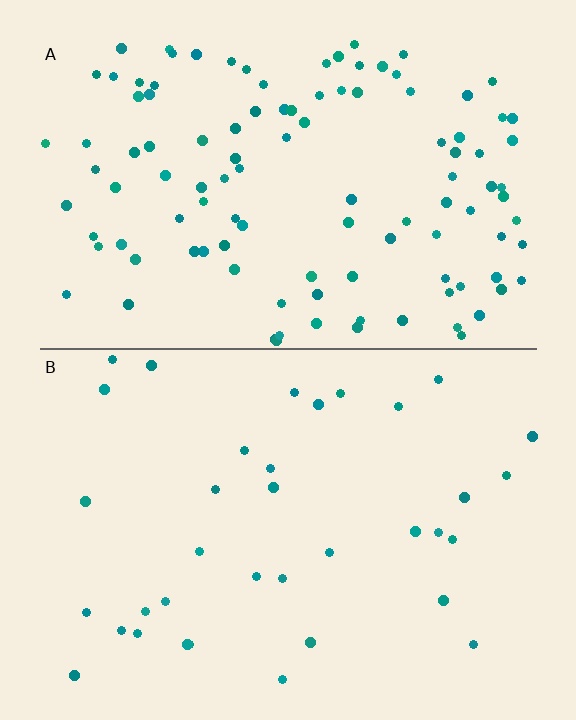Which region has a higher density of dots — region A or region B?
A (the top).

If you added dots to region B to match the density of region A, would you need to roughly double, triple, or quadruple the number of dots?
Approximately triple.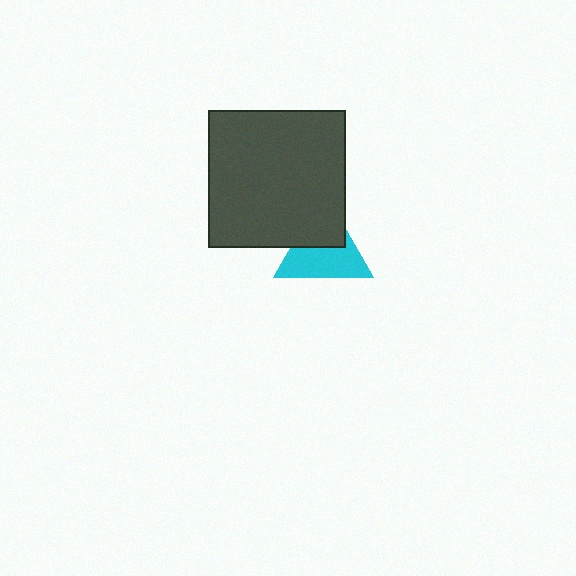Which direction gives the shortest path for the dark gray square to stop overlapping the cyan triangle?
Moving toward the upper-left gives the shortest separation.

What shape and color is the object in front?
The object in front is a dark gray square.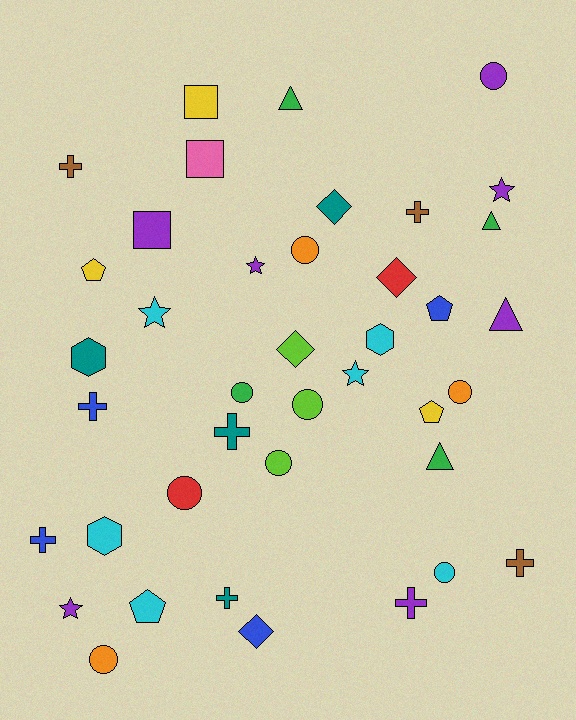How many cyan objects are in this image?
There are 6 cyan objects.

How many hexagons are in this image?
There are 3 hexagons.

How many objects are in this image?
There are 40 objects.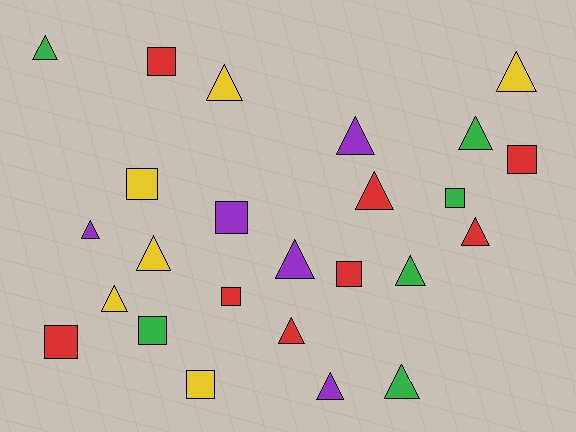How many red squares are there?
There are 5 red squares.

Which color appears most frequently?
Red, with 8 objects.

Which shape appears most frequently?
Triangle, with 15 objects.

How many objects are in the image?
There are 25 objects.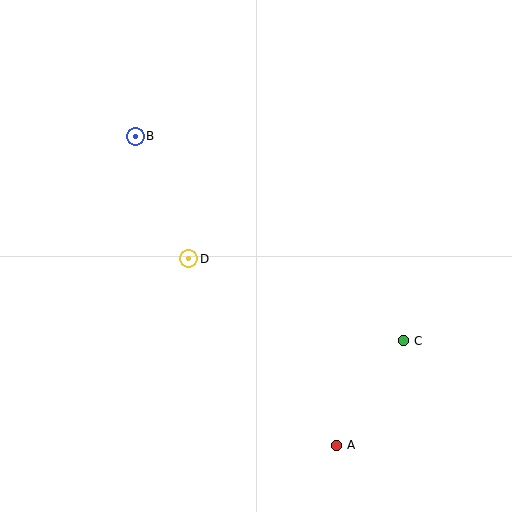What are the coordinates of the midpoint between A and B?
The midpoint between A and B is at (236, 291).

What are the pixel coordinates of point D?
Point D is at (189, 259).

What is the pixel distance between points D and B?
The distance between D and B is 134 pixels.